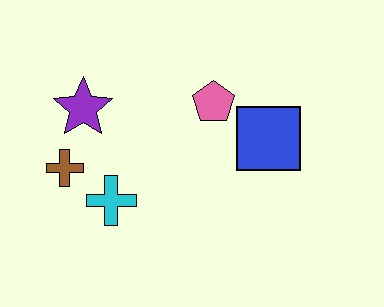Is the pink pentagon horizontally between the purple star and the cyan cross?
No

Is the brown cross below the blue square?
Yes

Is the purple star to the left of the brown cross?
No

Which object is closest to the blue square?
The pink pentagon is closest to the blue square.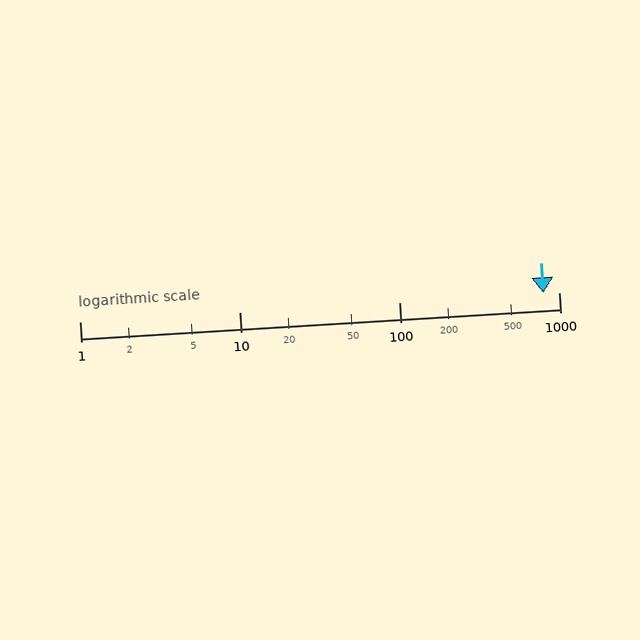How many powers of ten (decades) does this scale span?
The scale spans 3 decades, from 1 to 1000.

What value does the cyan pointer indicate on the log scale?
The pointer indicates approximately 800.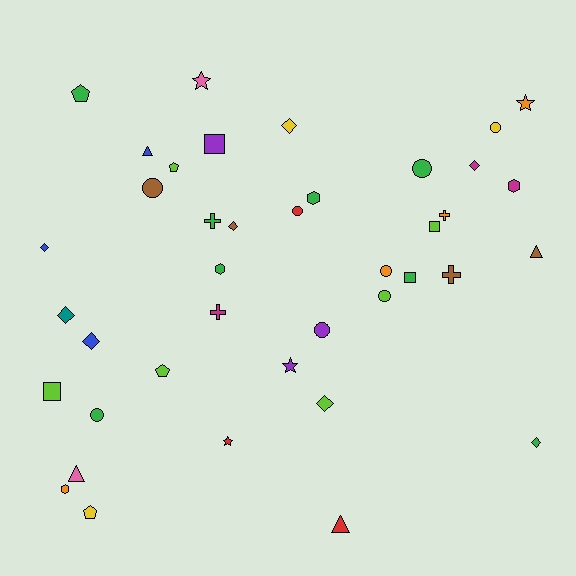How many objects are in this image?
There are 40 objects.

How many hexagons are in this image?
There are 4 hexagons.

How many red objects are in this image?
There are 3 red objects.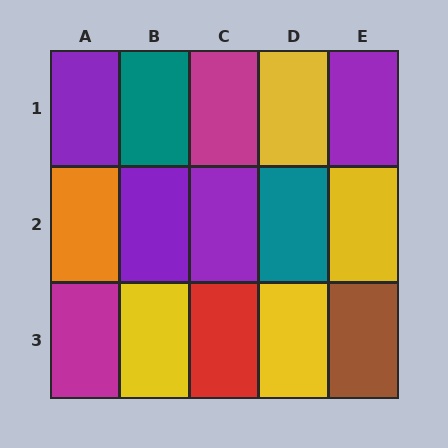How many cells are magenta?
2 cells are magenta.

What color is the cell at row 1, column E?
Purple.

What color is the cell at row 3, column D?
Yellow.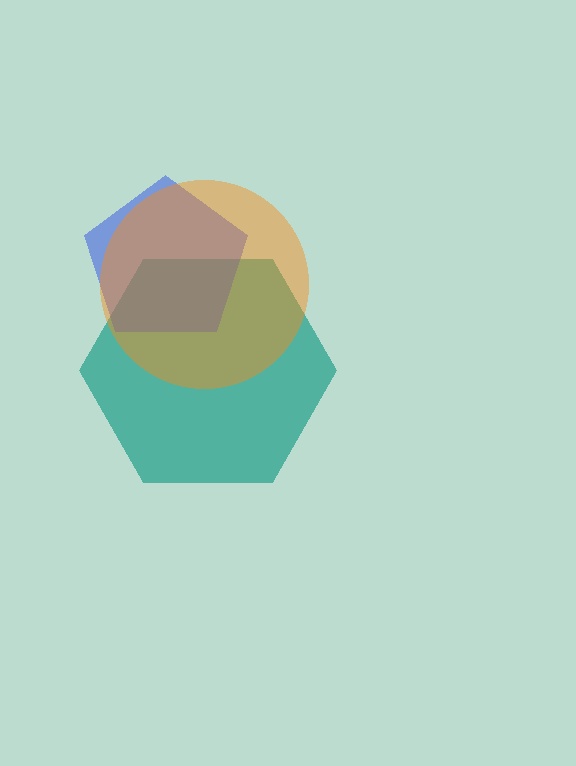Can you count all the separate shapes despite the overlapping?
Yes, there are 3 separate shapes.